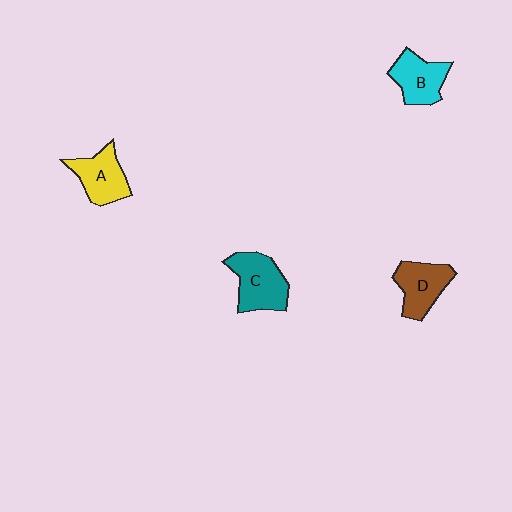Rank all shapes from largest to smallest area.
From largest to smallest: C (teal), D (brown), A (yellow), B (cyan).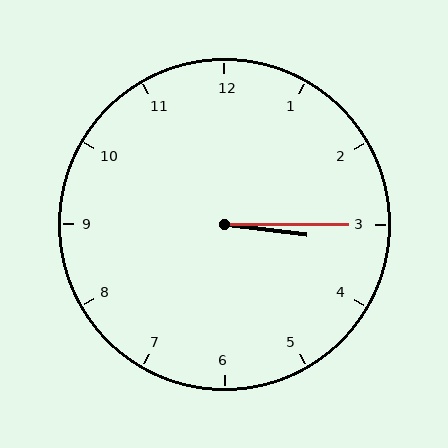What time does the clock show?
3:15.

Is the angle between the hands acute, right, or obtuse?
It is acute.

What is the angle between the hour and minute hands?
Approximately 8 degrees.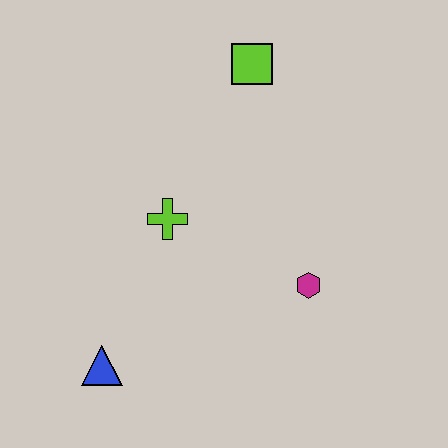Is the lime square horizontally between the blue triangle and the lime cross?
No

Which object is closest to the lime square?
The lime cross is closest to the lime square.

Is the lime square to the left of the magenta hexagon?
Yes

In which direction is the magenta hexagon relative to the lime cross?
The magenta hexagon is to the right of the lime cross.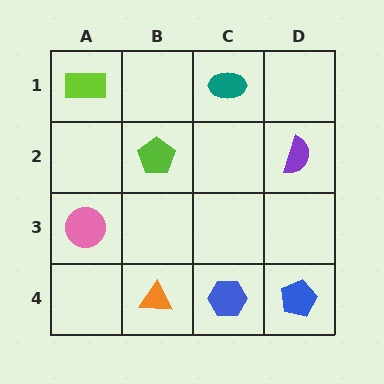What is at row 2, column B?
A lime pentagon.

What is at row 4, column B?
An orange triangle.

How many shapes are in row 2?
2 shapes.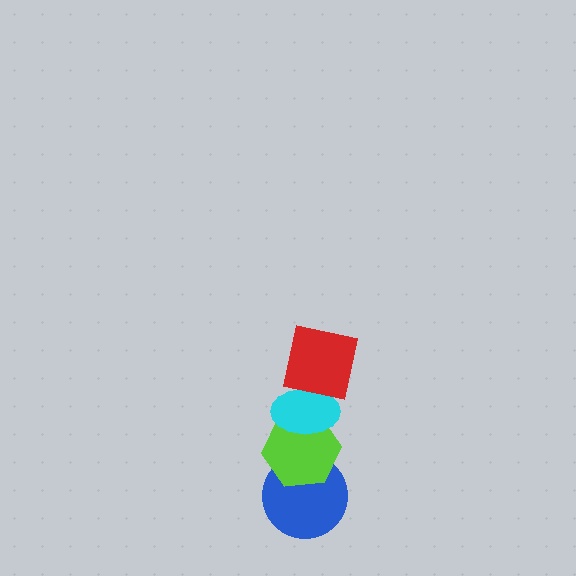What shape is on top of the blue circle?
The lime hexagon is on top of the blue circle.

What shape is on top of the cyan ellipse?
The red square is on top of the cyan ellipse.